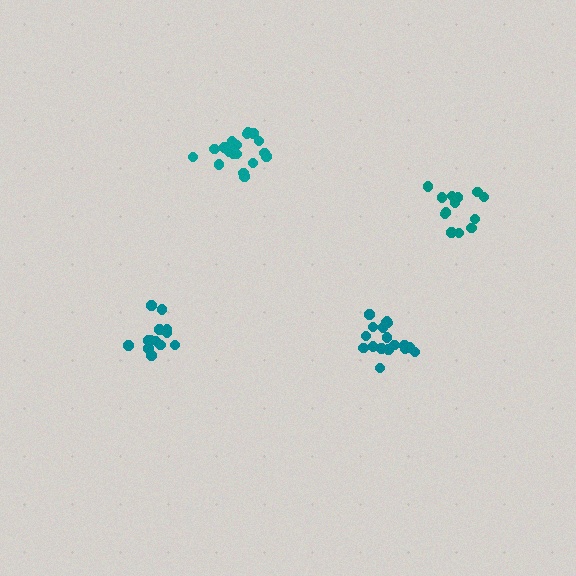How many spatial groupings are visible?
There are 4 spatial groupings.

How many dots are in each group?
Group 1: 19 dots, Group 2: 18 dots, Group 3: 13 dots, Group 4: 13 dots (63 total).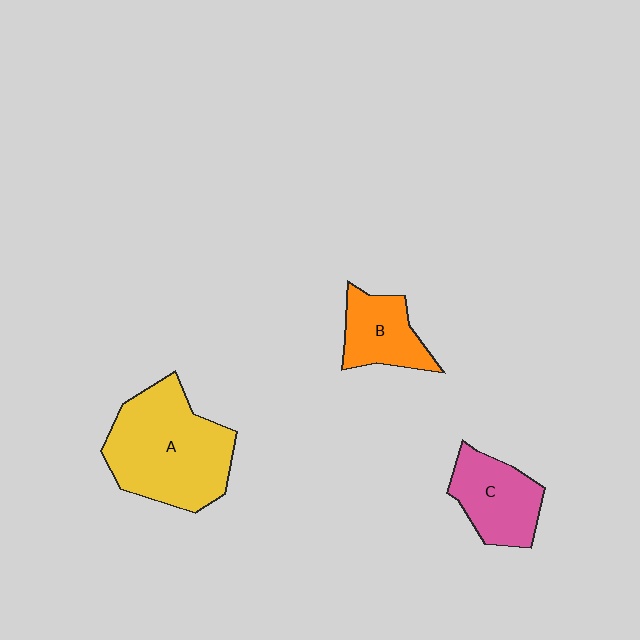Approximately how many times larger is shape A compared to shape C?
Approximately 1.8 times.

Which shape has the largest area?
Shape A (yellow).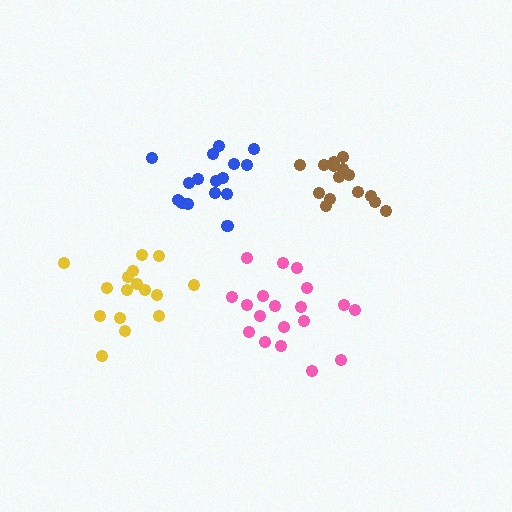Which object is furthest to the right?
The brown cluster is rightmost.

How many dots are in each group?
Group 1: 19 dots, Group 2: 15 dots, Group 3: 16 dots, Group 4: 16 dots (66 total).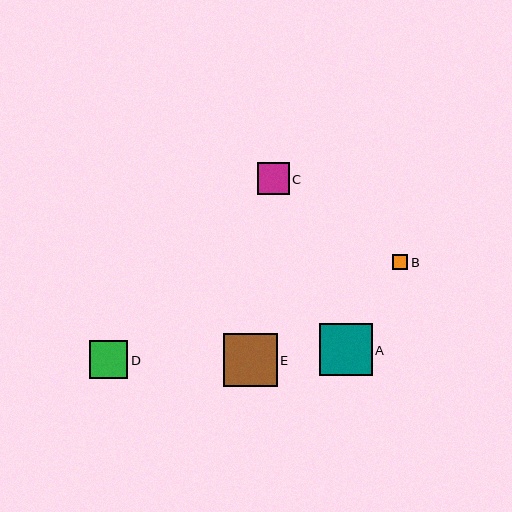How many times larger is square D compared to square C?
Square D is approximately 1.2 times the size of square C.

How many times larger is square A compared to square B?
Square A is approximately 3.4 times the size of square B.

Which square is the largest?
Square E is the largest with a size of approximately 53 pixels.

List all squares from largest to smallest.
From largest to smallest: E, A, D, C, B.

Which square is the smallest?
Square B is the smallest with a size of approximately 16 pixels.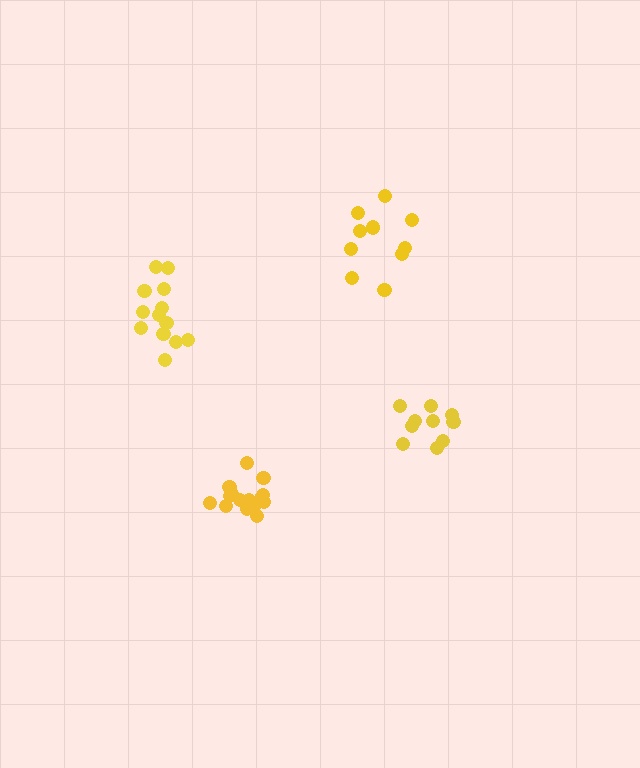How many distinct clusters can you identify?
There are 4 distinct clusters.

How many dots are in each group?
Group 1: 10 dots, Group 2: 14 dots, Group 3: 10 dots, Group 4: 16 dots (50 total).